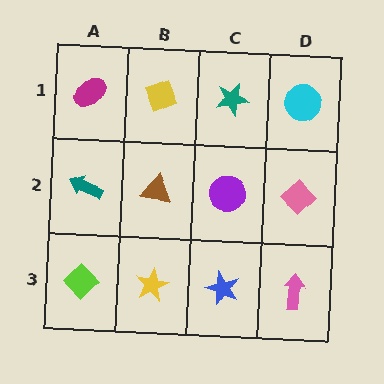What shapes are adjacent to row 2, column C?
A teal star (row 1, column C), a blue star (row 3, column C), a brown triangle (row 2, column B), a pink diamond (row 2, column D).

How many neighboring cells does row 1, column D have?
2.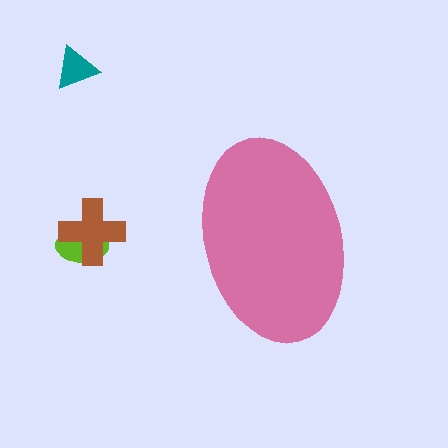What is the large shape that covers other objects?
A pink ellipse.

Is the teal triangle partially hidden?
No, the teal triangle is fully visible.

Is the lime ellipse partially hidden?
No, the lime ellipse is fully visible.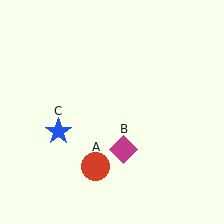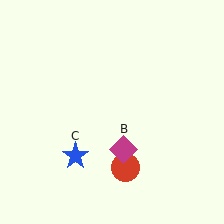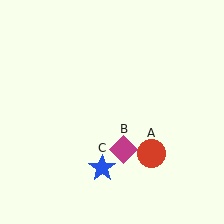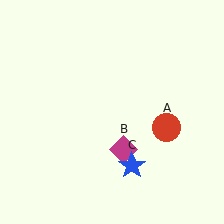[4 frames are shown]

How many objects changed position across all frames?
2 objects changed position: red circle (object A), blue star (object C).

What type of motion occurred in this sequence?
The red circle (object A), blue star (object C) rotated counterclockwise around the center of the scene.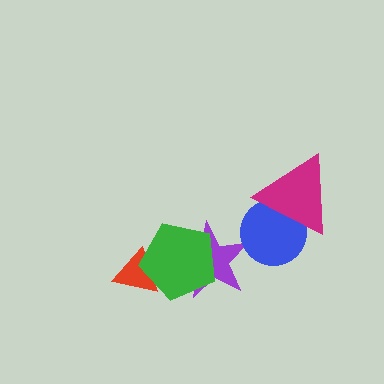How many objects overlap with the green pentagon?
2 objects overlap with the green pentagon.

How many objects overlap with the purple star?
1 object overlaps with the purple star.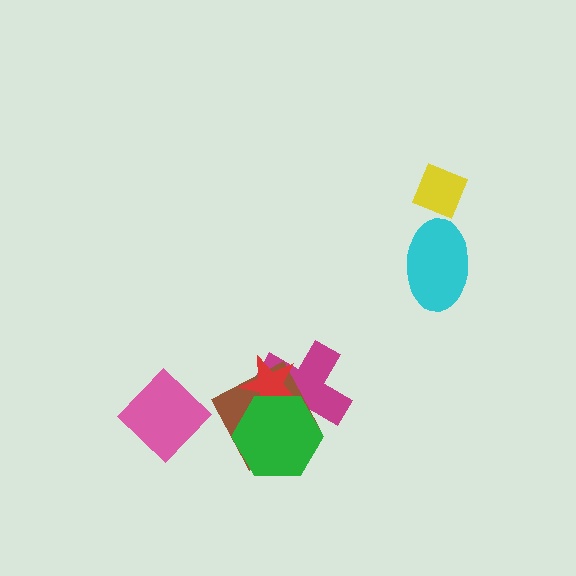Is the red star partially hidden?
Yes, it is partially covered by another shape.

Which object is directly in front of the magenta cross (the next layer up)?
The brown square is directly in front of the magenta cross.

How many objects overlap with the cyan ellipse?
0 objects overlap with the cyan ellipse.